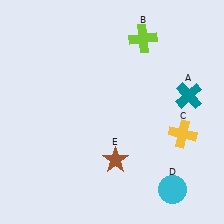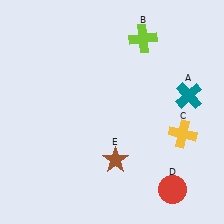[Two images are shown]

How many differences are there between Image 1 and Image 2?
There is 1 difference between the two images.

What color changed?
The circle (D) changed from cyan in Image 1 to red in Image 2.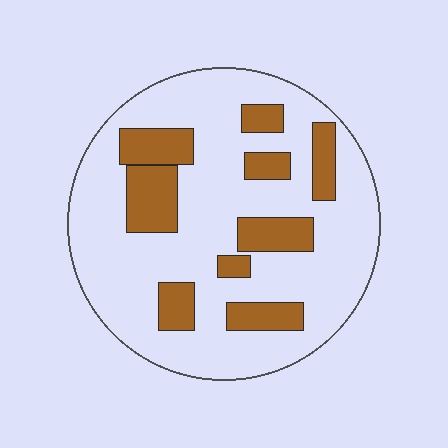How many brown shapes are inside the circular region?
9.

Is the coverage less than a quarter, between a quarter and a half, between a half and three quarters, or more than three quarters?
Less than a quarter.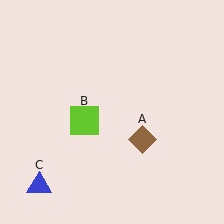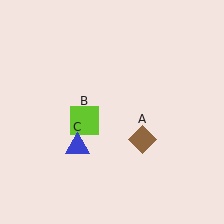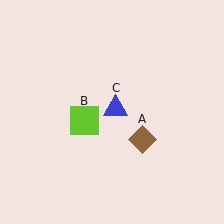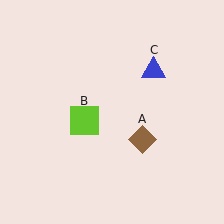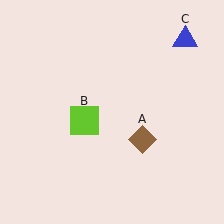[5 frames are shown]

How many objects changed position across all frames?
1 object changed position: blue triangle (object C).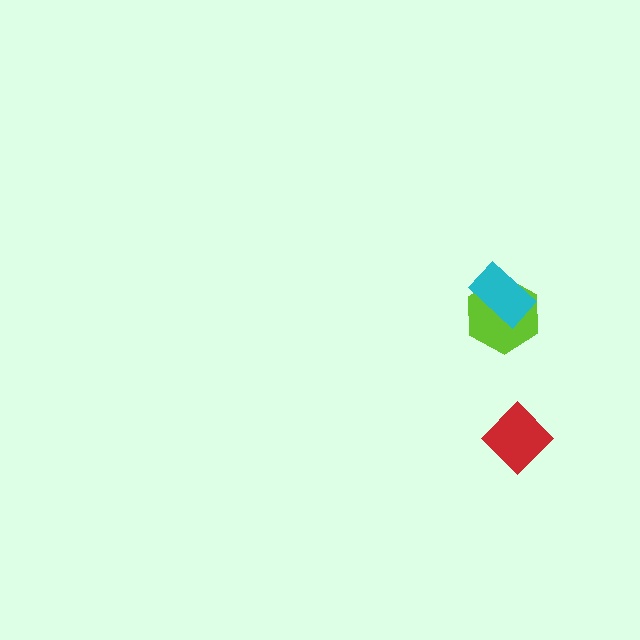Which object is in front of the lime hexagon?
The cyan rectangle is in front of the lime hexagon.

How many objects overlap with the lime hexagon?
1 object overlaps with the lime hexagon.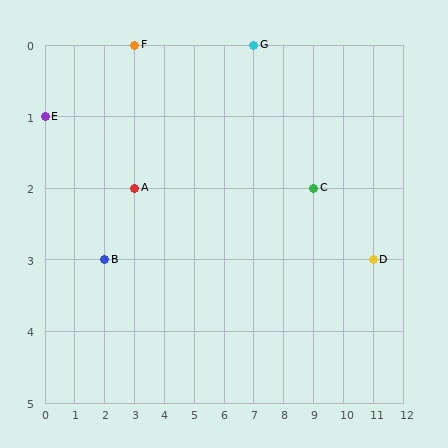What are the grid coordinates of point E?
Point E is at grid coordinates (0, 1).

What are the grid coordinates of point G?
Point G is at grid coordinates (7, 0).